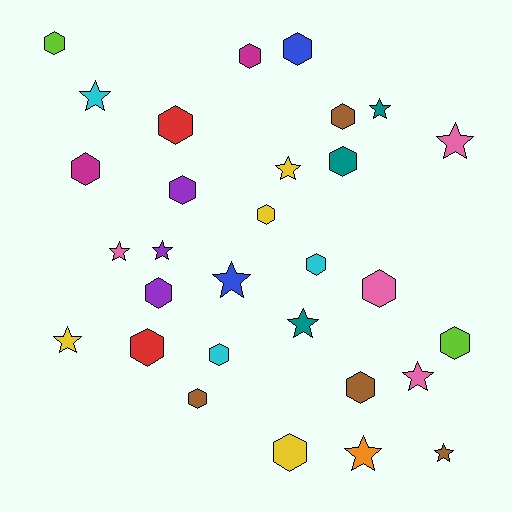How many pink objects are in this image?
There are 4 pink objects.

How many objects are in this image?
There are 30 objects.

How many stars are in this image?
There are 12 stars.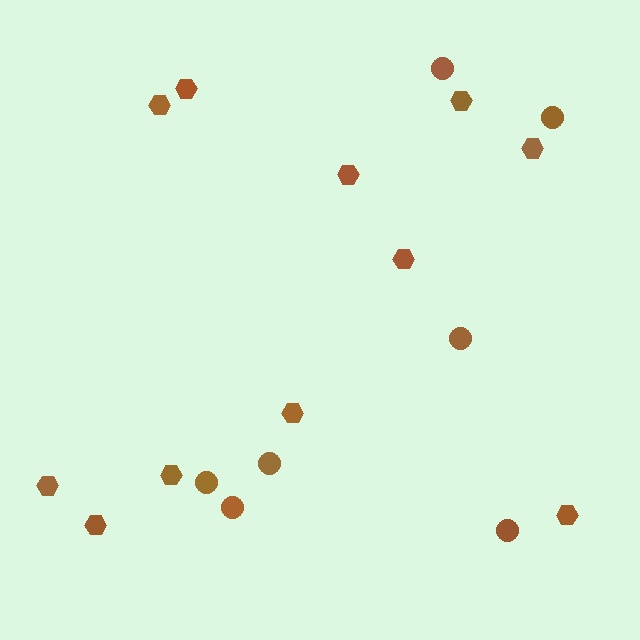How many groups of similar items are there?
There are 2 groups: one group of circles (7) and one group of hexagons (11).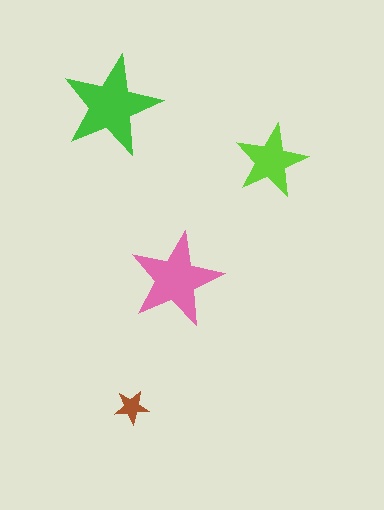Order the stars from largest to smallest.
the green one, the pink one, the lime one, the brown one.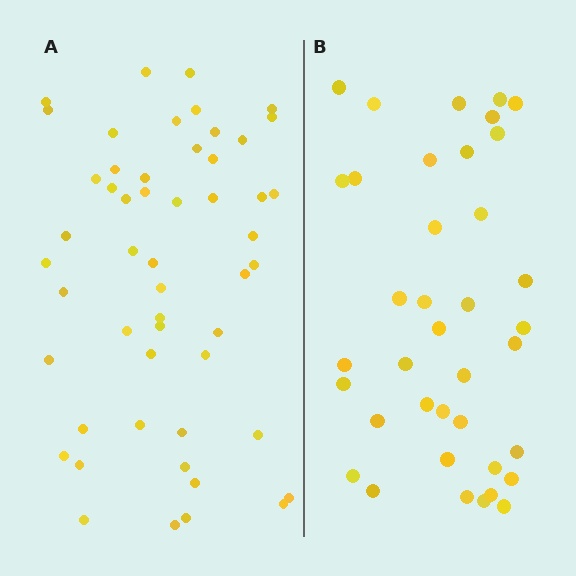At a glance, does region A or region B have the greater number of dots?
Region A (the left region) has more dots.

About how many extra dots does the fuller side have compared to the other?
Region A has approximately 15 more dots than region B.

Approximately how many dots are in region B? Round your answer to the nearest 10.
About 40 dots. (The exact count is 38, which rounds to 40.)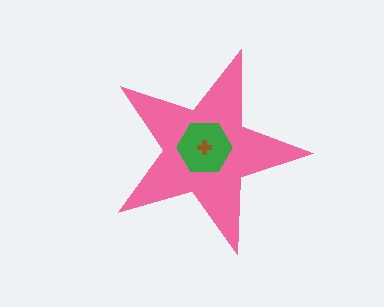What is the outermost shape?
The pink star.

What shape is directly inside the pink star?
The green hexagon.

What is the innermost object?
The brown cross.